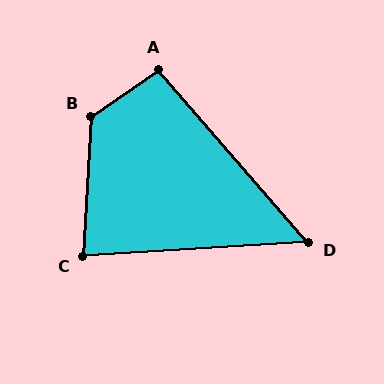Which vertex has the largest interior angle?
B, at approximately 127 degrees.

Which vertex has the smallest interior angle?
D, at approximately 53 degrees.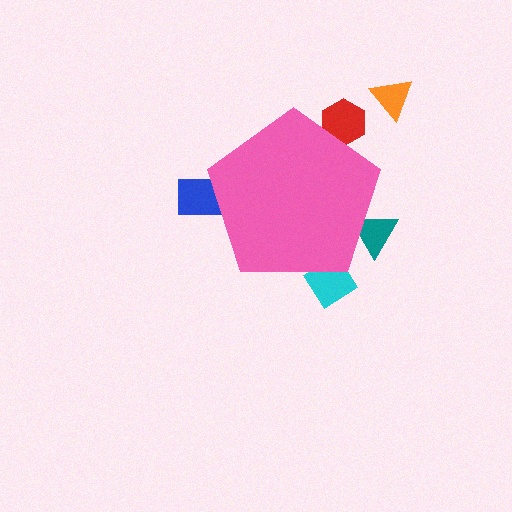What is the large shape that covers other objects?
A pink pentagon.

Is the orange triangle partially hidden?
No, the orange triangle is fully visible.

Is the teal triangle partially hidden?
Yes, the teal triangle is partially hidden behind the pink pentagon.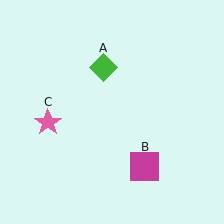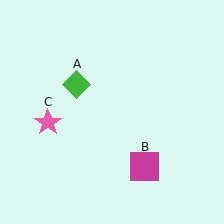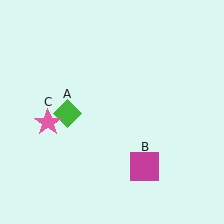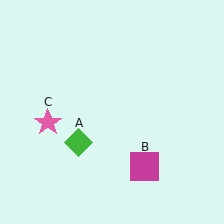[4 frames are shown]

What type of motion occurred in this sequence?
The green diamond (object A) rotated counterclockwise around the center of the scene.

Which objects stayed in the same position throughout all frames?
Magenta square (object B) and pink star (object C) remained stationary.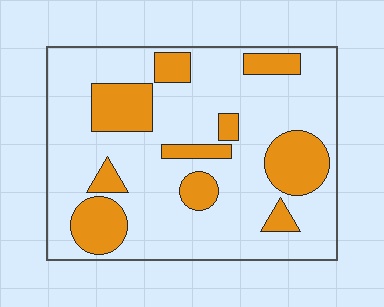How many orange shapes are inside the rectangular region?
10.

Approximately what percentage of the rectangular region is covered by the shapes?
Approximately 25%.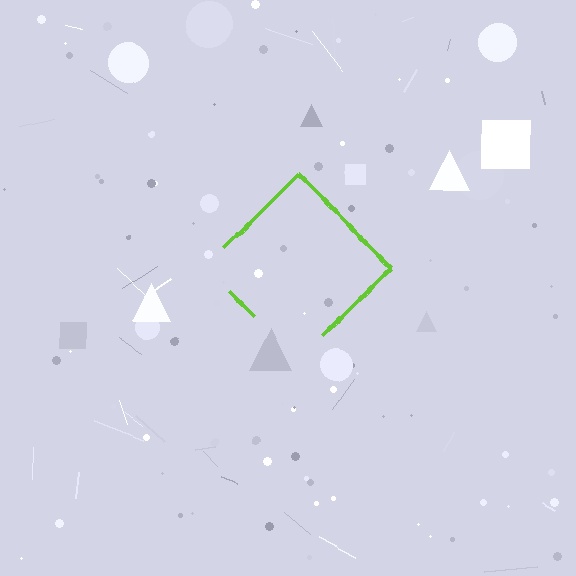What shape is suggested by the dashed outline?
The dashed outline suggests a diamond.